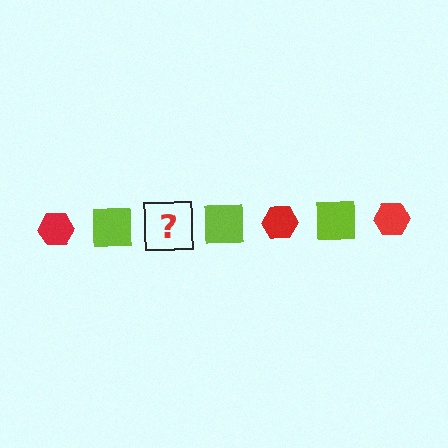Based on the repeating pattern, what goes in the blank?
The blank should be a red hexagon.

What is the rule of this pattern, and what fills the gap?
The rule is that the pattern alternates between red hexagon and lime square. The gap should be filled with a red hexagon.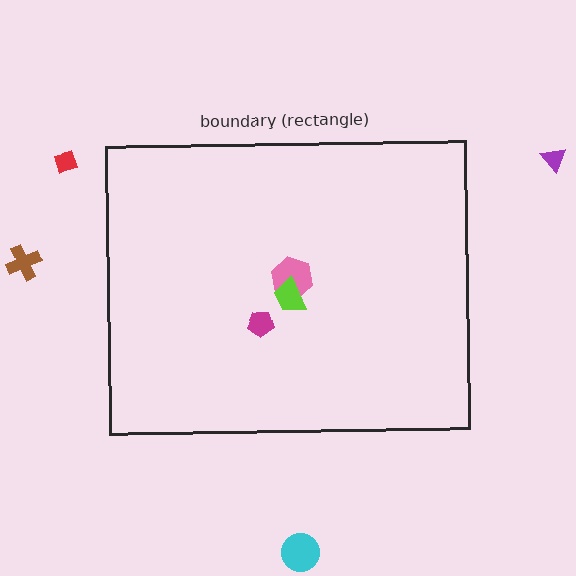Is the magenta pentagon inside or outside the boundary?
Inside.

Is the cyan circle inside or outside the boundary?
Outside.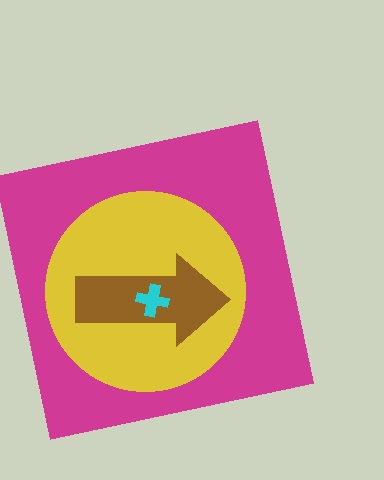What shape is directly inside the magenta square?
The yellow circle.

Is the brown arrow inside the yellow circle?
Yes.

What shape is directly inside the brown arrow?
The cyan cross.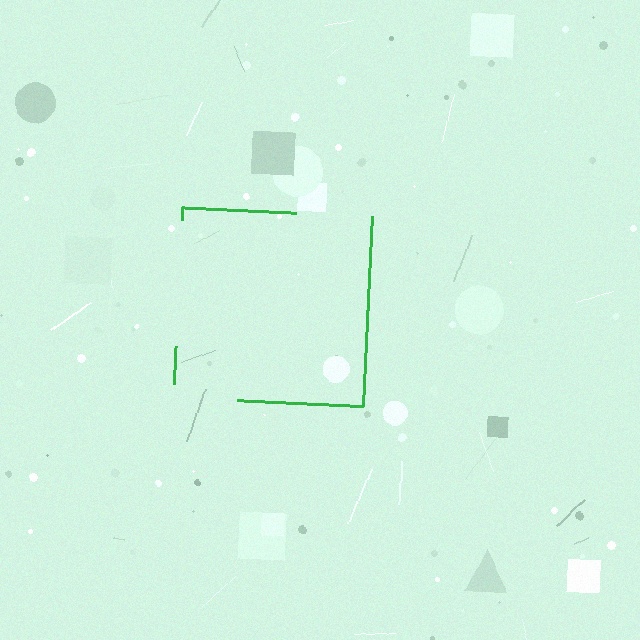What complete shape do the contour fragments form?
The contour fragments form a square.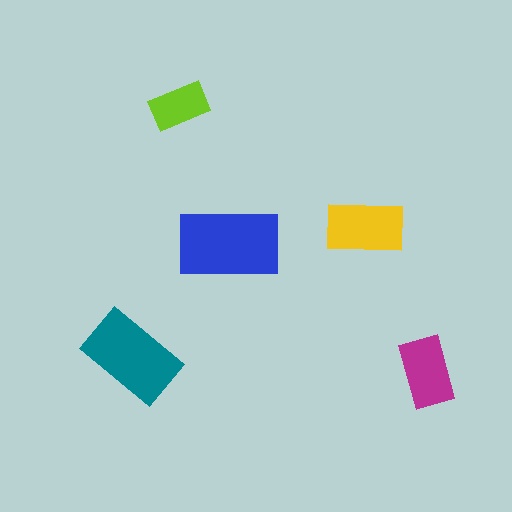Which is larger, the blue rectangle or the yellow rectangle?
The blue one.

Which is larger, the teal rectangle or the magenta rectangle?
The teal one.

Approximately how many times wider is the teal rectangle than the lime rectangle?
About 1.5 times wider.